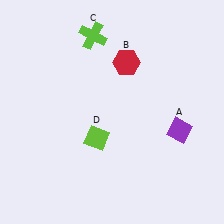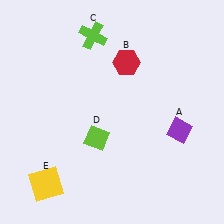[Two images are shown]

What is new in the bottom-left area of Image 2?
A yellow square (E) was added in the bottom-left area of Image 2.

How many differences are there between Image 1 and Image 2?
There is 1 difference between the two images.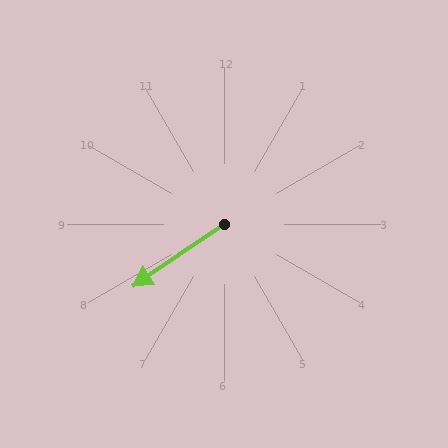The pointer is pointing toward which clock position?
Roughly 8 o'clock.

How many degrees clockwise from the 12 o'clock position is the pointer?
Approximately 236 degrees.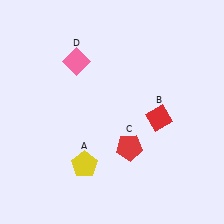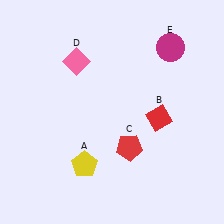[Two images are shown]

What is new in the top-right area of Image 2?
A magenta circle (E) was added in the top-right area of Image 2.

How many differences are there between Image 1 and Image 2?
There is 1 difference between the two images.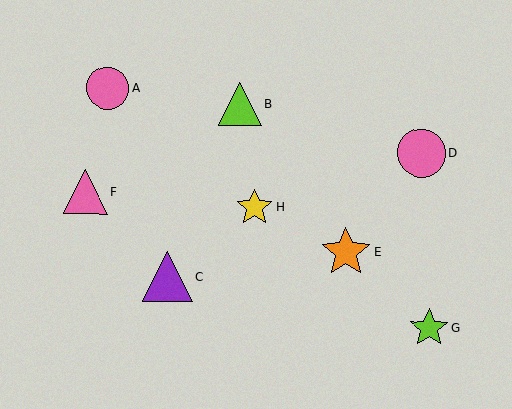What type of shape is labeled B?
Shape B is a lime triangle.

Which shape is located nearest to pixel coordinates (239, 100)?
The lime triangle (labeled B) at (240, 104) is nearest to that location.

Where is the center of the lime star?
The center of the lime star is at (429, 328).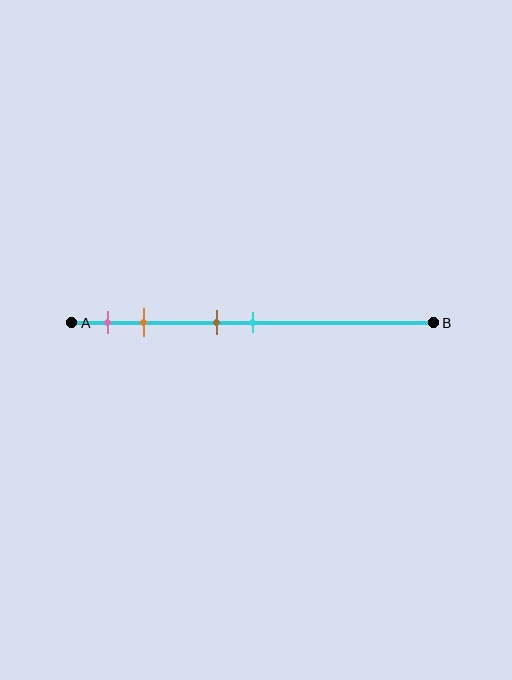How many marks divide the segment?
There are 4 marks dividing the segment.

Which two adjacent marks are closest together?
The brown and cyan marks are the closest adjacent pair.